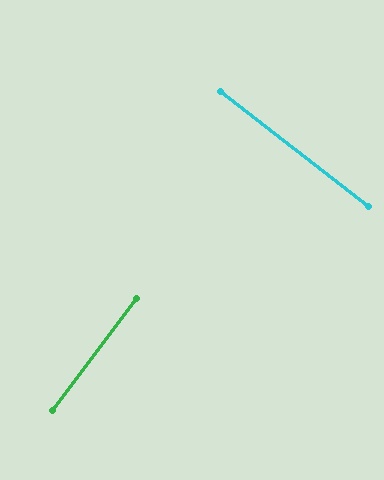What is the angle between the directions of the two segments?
Approximately 89 degrees.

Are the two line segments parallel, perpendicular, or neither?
Perpendicular — they meet at approximately 89°.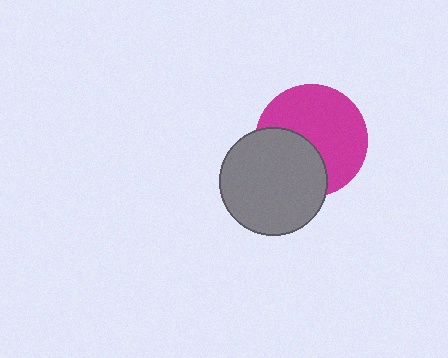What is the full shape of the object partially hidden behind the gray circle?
The partially hidden object is a magenta circle.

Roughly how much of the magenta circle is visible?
About half of it is visible (roughly 63%).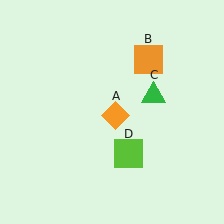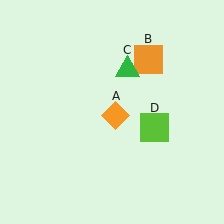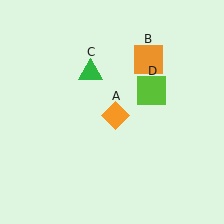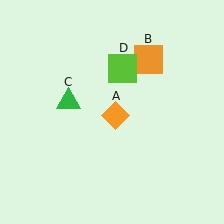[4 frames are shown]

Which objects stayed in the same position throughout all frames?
Orange diamond (object A) and orange square (object B) remained stationary.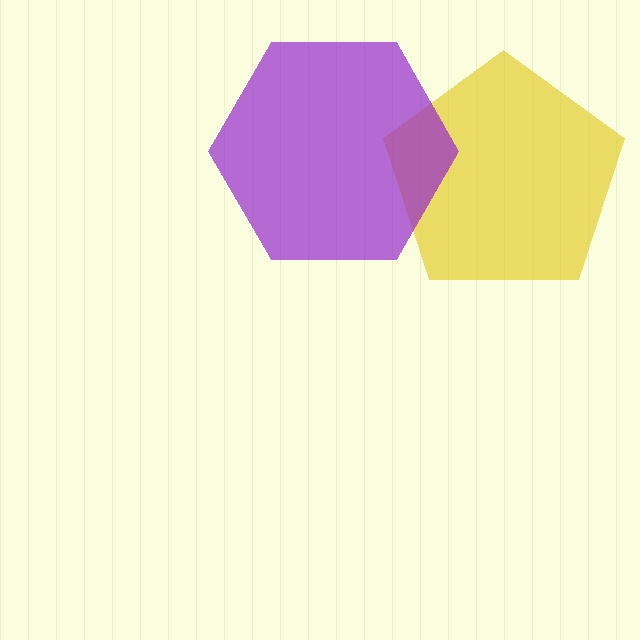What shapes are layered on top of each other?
The layered shapes are: a yellow pentagon, a purple hexagon.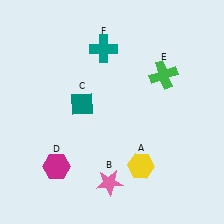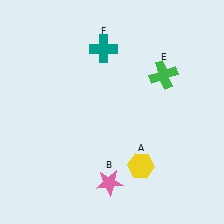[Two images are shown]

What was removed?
The magenta hexagon (D), the teal diamond (C) were removed in Image 2.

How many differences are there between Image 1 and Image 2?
There are 2 differences between the two images.